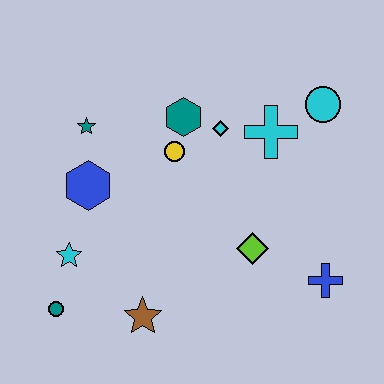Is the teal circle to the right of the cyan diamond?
No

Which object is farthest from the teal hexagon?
The teal circle is farthest from the teal hexagon.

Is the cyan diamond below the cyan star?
No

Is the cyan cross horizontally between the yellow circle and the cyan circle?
Yes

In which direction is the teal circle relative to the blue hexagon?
The teal circle is below the blue hexagon.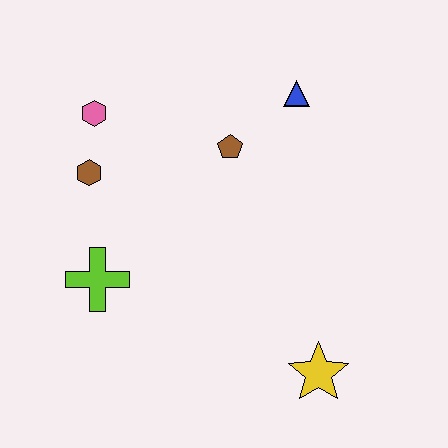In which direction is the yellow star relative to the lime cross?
The yellow star is to the right of the lime cross.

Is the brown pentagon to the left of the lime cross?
No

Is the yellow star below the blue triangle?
Yes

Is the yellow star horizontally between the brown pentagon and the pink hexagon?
No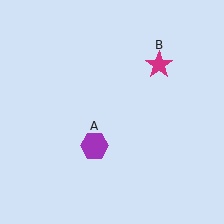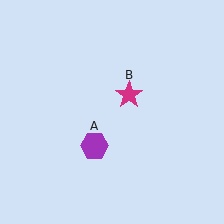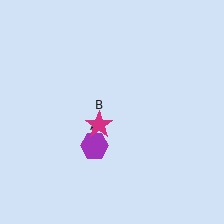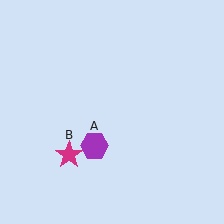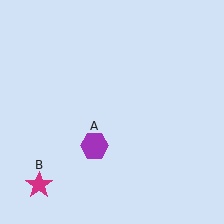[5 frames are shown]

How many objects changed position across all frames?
1 object changed position: magenta star (object B).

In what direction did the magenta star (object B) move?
The magenta star (object B) moved down and to the left.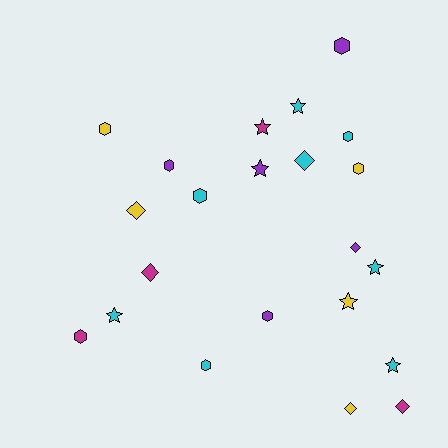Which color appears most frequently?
Cyan, with 8 objects.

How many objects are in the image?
There are 22 objects.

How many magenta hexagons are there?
There is 1 magenta hexagon.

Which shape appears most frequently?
Hexagon, with 9 objects.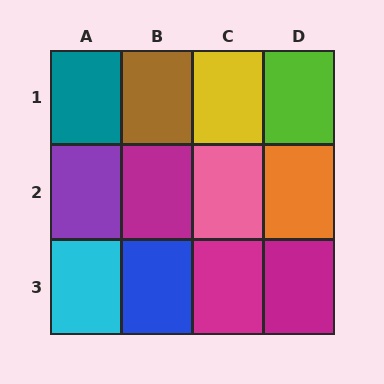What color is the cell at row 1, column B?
Brown.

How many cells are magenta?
3 cells are magenta.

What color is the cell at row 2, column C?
Pink.